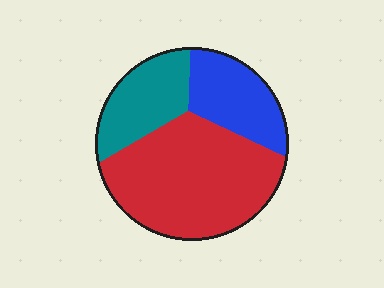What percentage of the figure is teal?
Teal covers around 20% of the figure.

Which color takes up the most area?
Red, at roughly 55%.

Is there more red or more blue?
Red.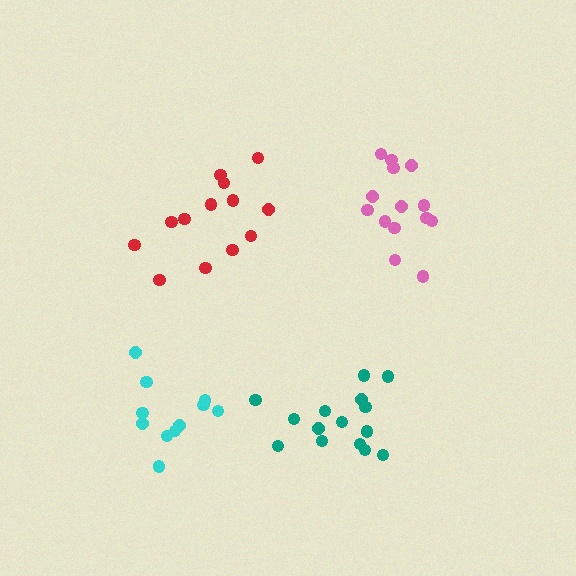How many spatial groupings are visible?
There are 4 spatial groupings.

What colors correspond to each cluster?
The clusters are colored: teal, pink, red, cyan.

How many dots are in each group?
Group 1: 15 dots, Group 2: 14 dots, Group 3: 13 dots, Group 4: 11 dots (53 total).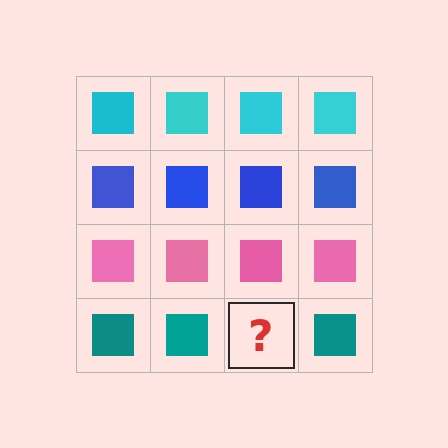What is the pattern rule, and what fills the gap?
The rule is that each row has a consistent color. The gap should be filled with a teal square.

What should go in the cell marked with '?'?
The missing cell should contain a teal square.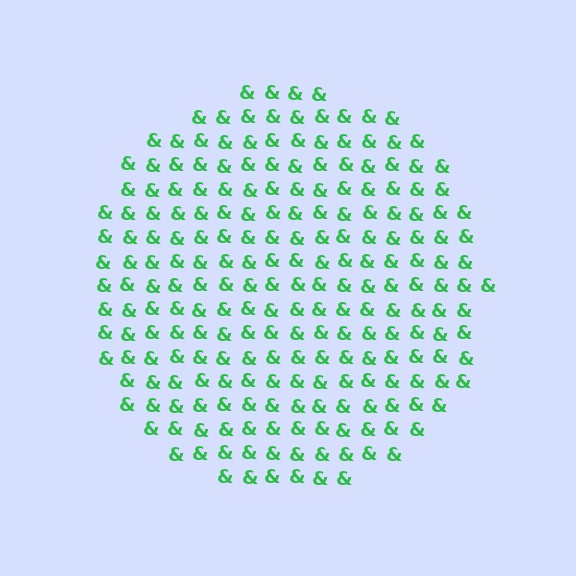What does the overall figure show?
The overall figure shows a circle.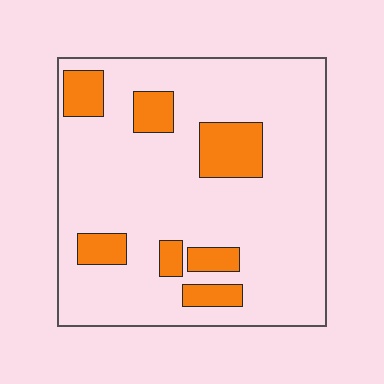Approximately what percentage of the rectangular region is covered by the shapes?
Approximately 15%.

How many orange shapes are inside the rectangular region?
7.